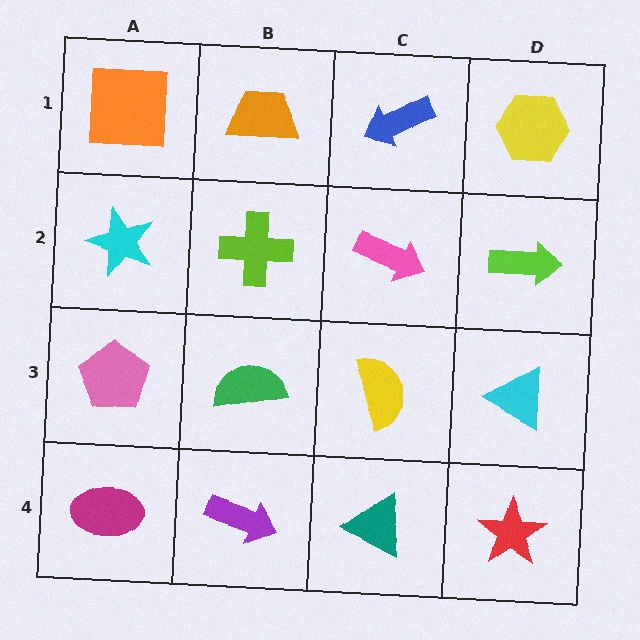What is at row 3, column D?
A cyan triangle.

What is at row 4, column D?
A red star.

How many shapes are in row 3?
4 shapes.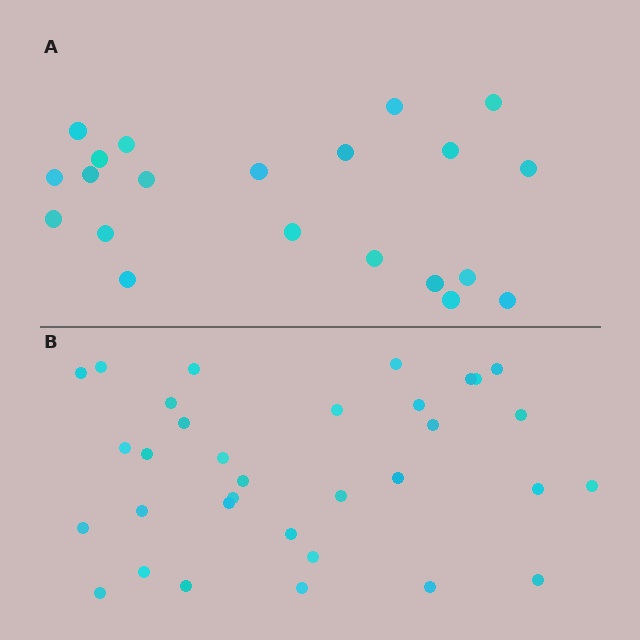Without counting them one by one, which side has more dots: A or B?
Region B (the bottom region) has more dots.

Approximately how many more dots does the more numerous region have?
Region B has roughly 12 or so more dots than region A.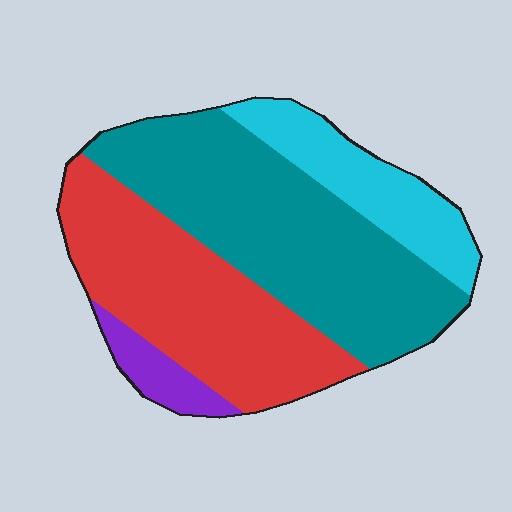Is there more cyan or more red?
Red.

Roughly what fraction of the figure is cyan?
Cyan takes up about one sixth (1/6) of the figure.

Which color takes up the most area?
Teal, at roughly 45%.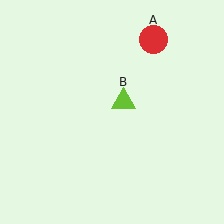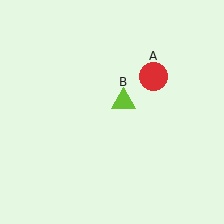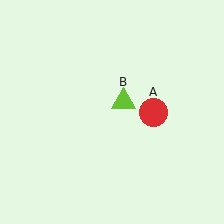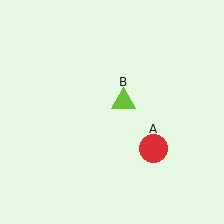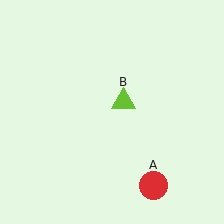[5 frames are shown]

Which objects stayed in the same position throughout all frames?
Lime triangle (object B) remained stationary.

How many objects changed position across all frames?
1 object changed position: red circle (object A).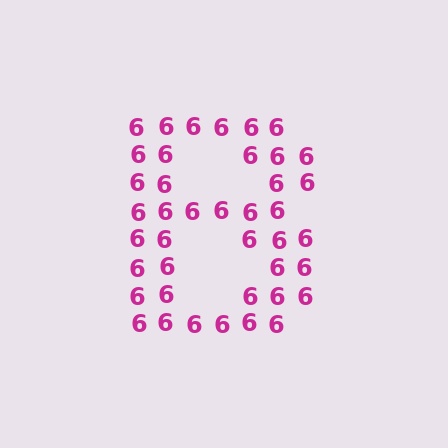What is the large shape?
The large shape is the letter B.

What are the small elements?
The small elements are digit 6's.